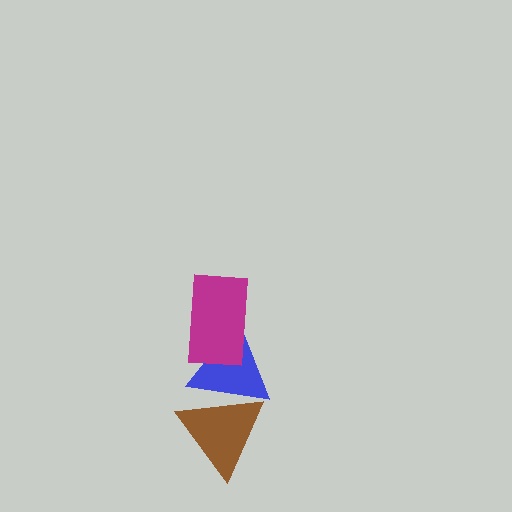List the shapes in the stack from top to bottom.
From top to bottom: the magenta rectangle, the blue triangle, the brown triangle.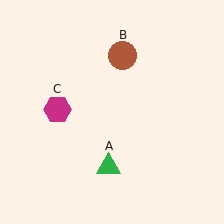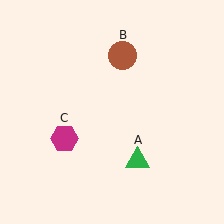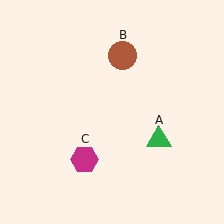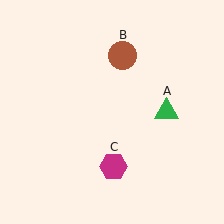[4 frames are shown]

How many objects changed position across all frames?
2 objects changed position: green triangle (object A), magenta hexagon (object C).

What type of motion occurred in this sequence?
The green triangle (object A), magenta hexagon (object C) rotated counterclockwise around the center of the scene.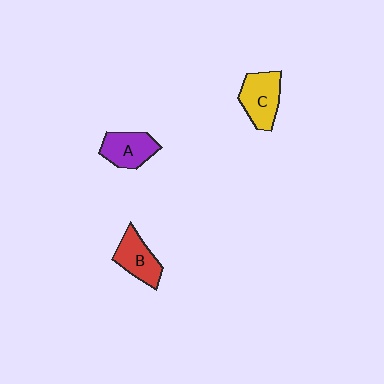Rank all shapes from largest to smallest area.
From largest to smallest: C (yellow), A (purple), B (red).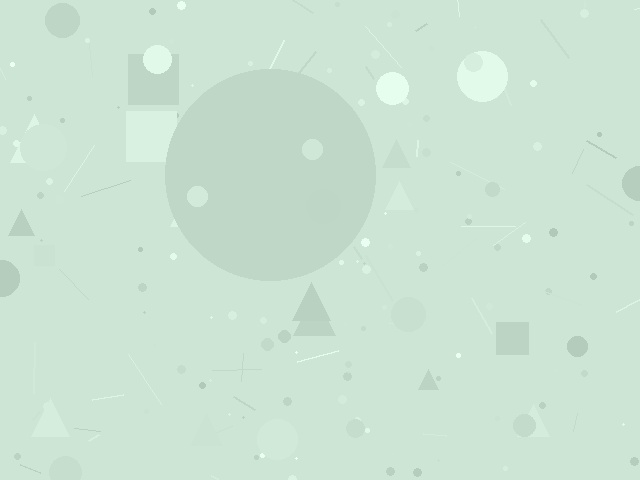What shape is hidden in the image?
A circle is hidden in the image.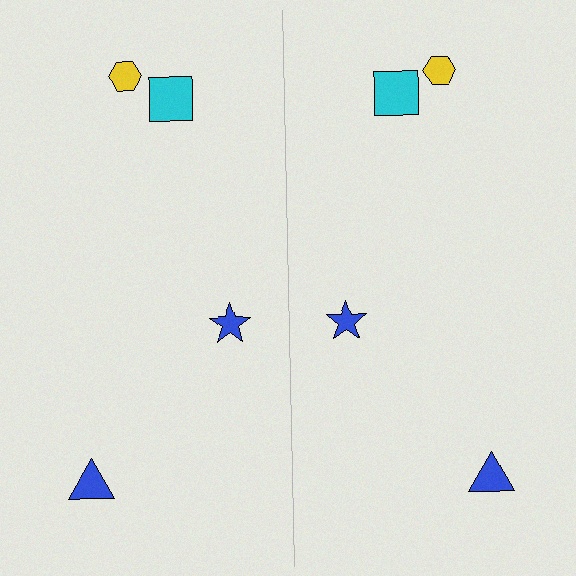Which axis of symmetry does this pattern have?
The pattern has a vertical axis of symmetry running through the center of the image.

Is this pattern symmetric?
Yes, this pattern has bilateral (reflection) symmetry.